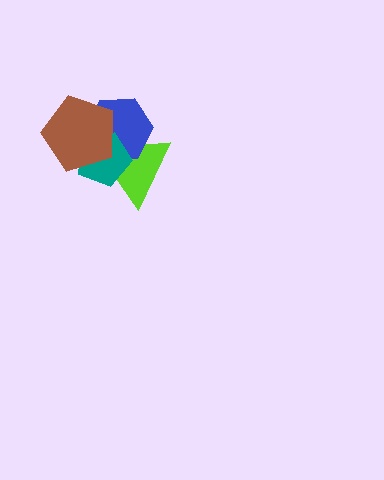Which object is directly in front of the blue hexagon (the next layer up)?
The teal pentagon is directly in front of the blue hexagon.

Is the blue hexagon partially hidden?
Yes, it is partially covered by another shape.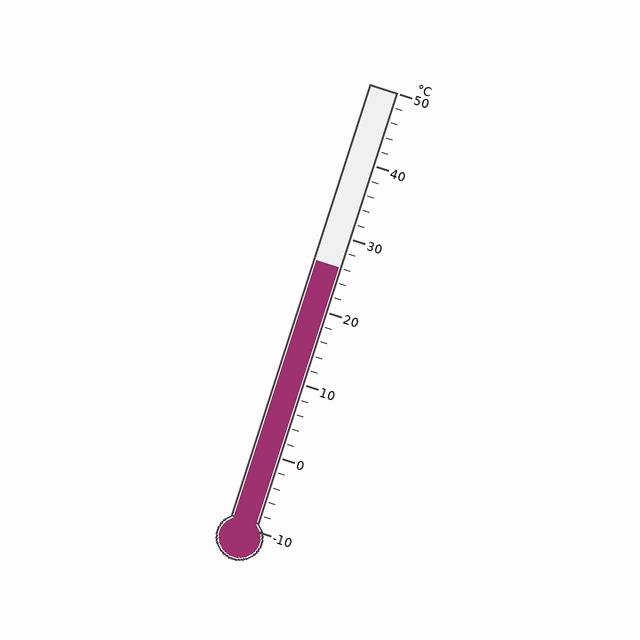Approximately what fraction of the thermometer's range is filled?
The thermometer is filled to approximately 60% of its range.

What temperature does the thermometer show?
The thermometer shows approximately 26°C.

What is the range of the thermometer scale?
The thermometer scale ranges from -10°C to 50°C.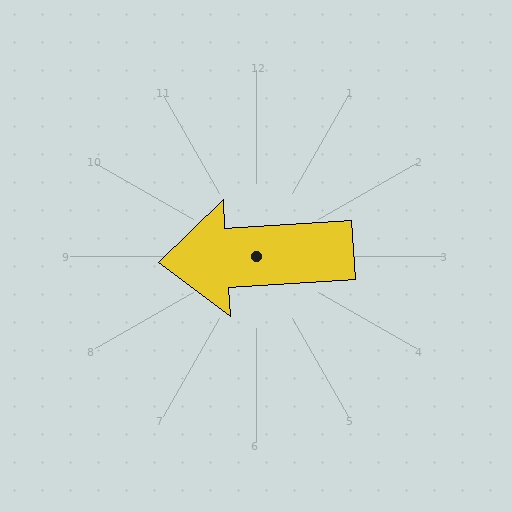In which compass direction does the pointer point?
West.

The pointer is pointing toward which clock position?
Roughly 9 o'clock.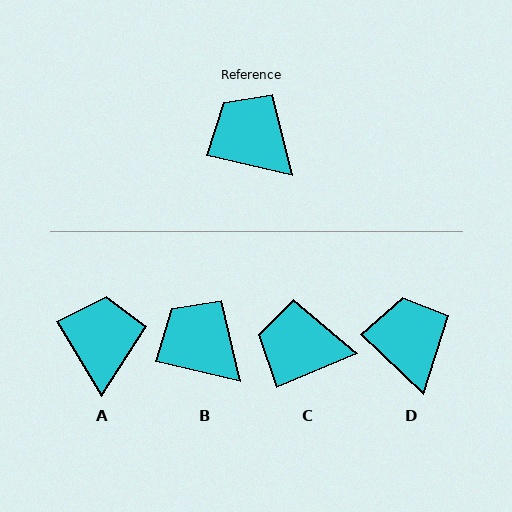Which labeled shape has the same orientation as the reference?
B.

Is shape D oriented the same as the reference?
No, it is off by about 31 degrees.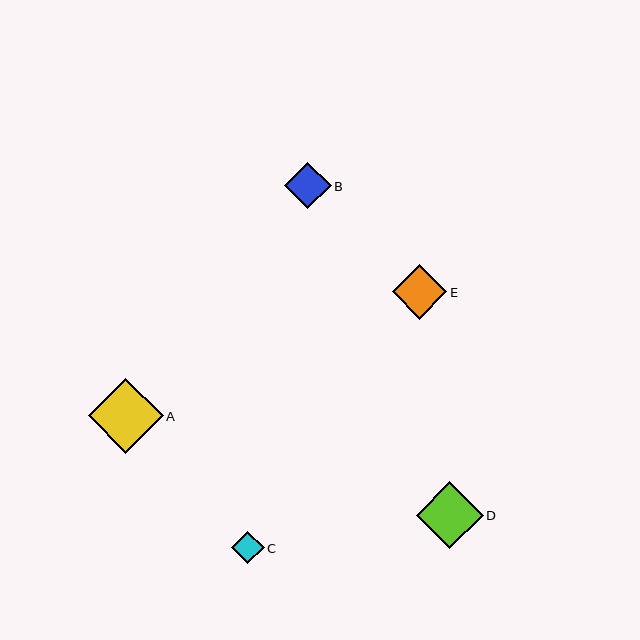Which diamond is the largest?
Diamond A is the largest with a size of approximately 75 pixels.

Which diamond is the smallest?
Diamond C is the smallest with a size of approximately 32 pixels.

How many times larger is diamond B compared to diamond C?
Diamond B is approximately 1.4 times the size of diamond C.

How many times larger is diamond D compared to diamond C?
Diamond D is approximately 2.1 times the size of diamond C.